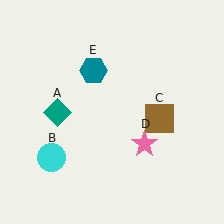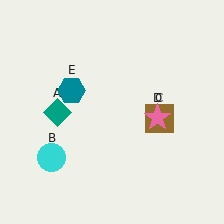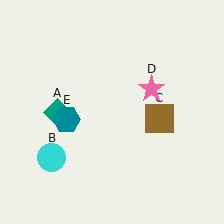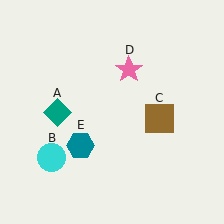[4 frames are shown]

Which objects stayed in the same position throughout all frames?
Teal diamond (object A) and cyan circle (object B) and brown square (object C) remained stationary.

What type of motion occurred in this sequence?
The pink star (object D), teal hexagon (object E) rotated counterclockwise around the center of the scene.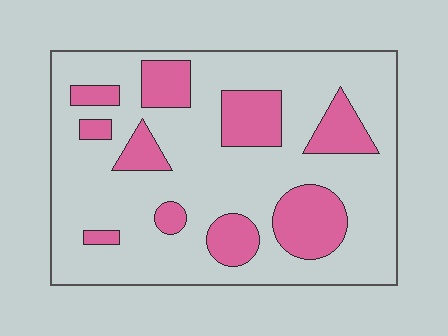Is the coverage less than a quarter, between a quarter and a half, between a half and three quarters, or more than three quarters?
Less than a quarter.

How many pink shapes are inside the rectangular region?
10.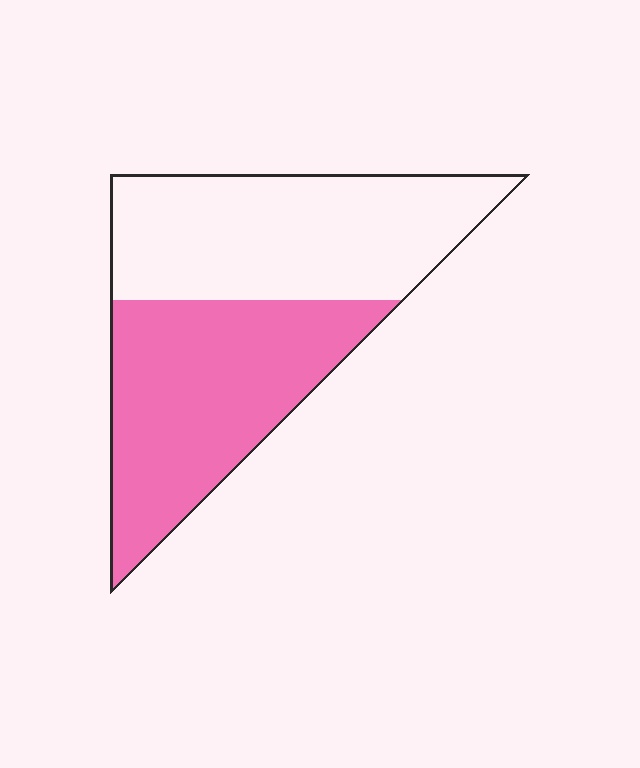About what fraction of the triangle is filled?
About one half (1/2).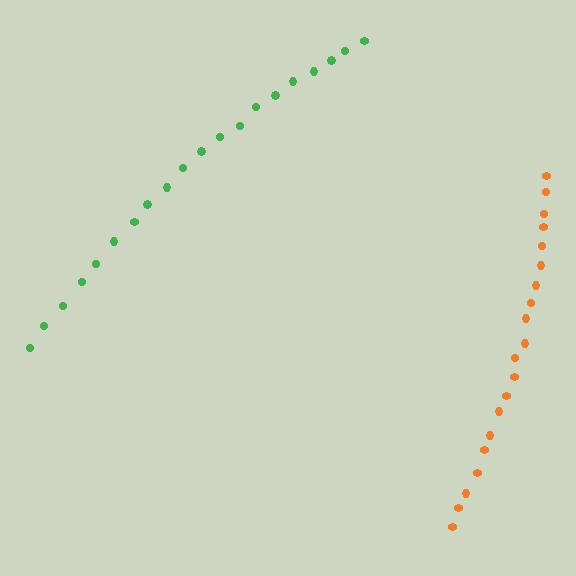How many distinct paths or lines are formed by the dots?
There are 2 distinct paths.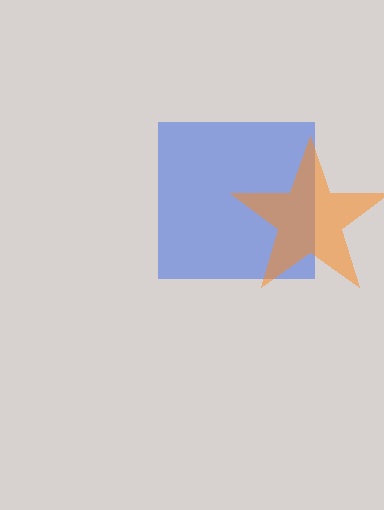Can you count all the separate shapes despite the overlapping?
Yes, there are 2 separate shapes.